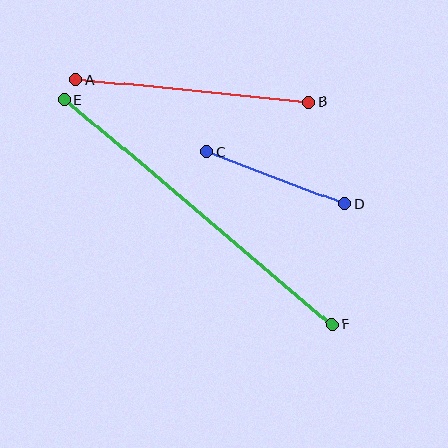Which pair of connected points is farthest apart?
Points E and F are farthest apart.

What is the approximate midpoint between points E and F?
The midpoint is at approximately (198, 212) pixels.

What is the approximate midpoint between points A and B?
The midpoint is at approximately (192, 91) pixels.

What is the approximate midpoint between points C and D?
The midpoint is at approximately (276, 178) pixels.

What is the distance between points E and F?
The distance is approximately 350 pixels.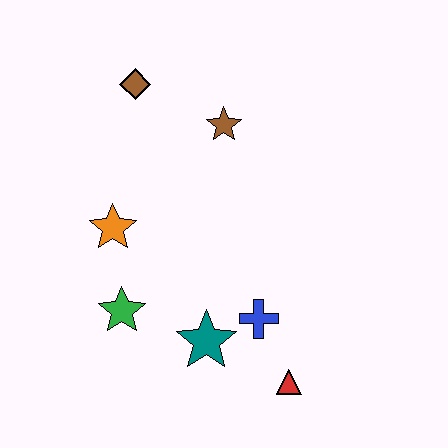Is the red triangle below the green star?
Yes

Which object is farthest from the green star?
The brown diamond is farthest from the green star.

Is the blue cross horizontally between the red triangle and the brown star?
Yes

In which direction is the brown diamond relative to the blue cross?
The brown diamond is above the blue cross.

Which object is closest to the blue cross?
The teal star is closest to the blue cross.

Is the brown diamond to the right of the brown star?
No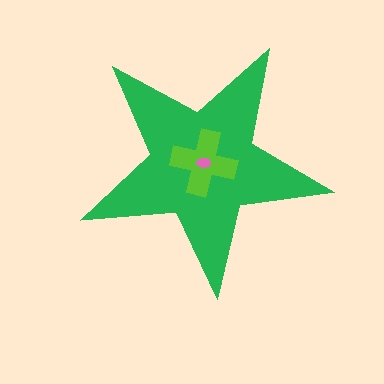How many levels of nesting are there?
3.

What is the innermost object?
The pink ellipse.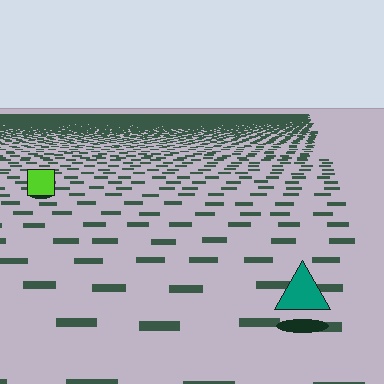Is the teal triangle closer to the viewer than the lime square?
Yes. The teal triangle is closer — you can tell from the texture gradient: the ground texture is coarser near it.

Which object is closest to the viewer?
The teal triangle is closest. The texture marks near it are larger and more spread out.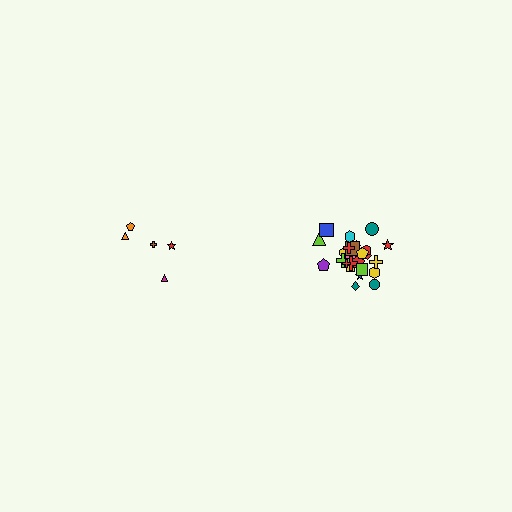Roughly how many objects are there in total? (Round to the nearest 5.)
Roughly 30 objects in total.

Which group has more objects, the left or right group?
The right group.